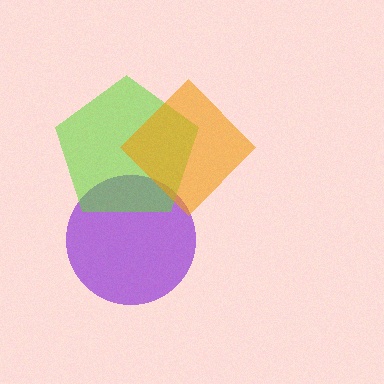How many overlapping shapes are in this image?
There are 3 overlapping shapes in the image.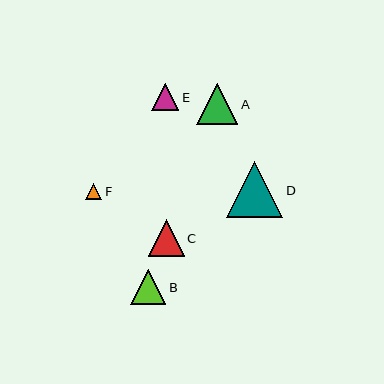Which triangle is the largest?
Triangle D is the largest with a size of approximately 56 pixels.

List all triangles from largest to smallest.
From largest to smallest: D, A, C, B, E, F.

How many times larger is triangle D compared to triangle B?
Triangle D is approximately 1.6 times the size of triangle B.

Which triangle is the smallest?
Triangle F is the smallest with a size of approximately 16 pixels.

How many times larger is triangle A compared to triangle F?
Triangle A is approximately 2.5 times the size of triangle F.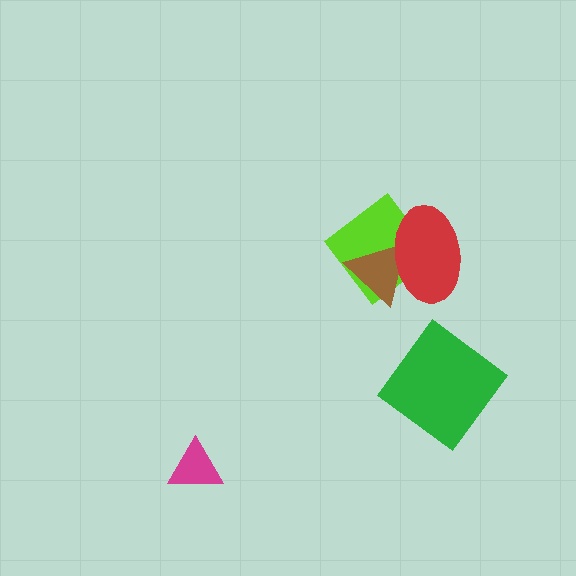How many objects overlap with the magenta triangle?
0 objects overlap with the magenta triangle.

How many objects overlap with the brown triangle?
2 objects overlap with the brown triangle.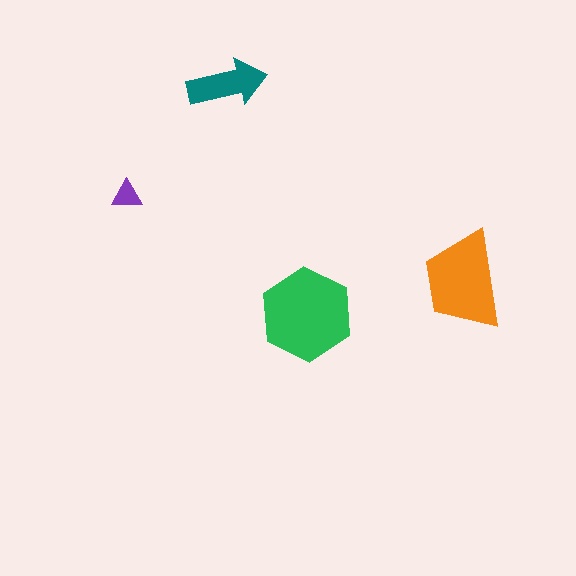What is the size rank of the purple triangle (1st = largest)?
4th.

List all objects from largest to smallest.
The green hexagon, the orange trapezoid, the teal arrow, the purple triangle.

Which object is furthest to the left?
The purple triangle is leftmost.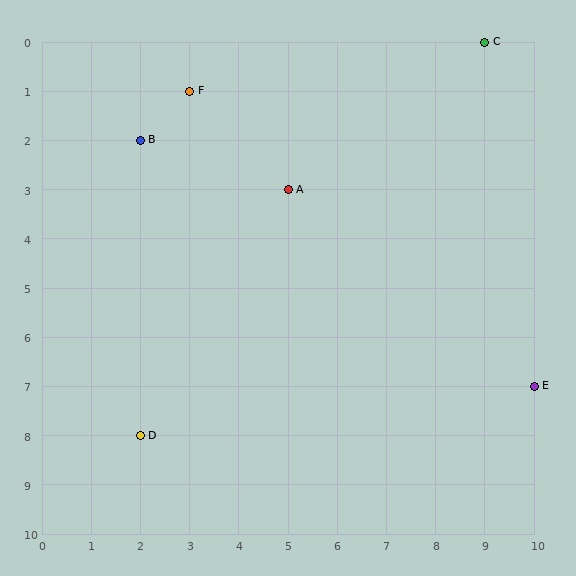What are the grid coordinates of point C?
Point C is at grid coordinates (9, 0).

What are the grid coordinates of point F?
Point F is at grid coordinates (3, 1).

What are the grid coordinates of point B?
Point B is at grid coordinates (2, 2).